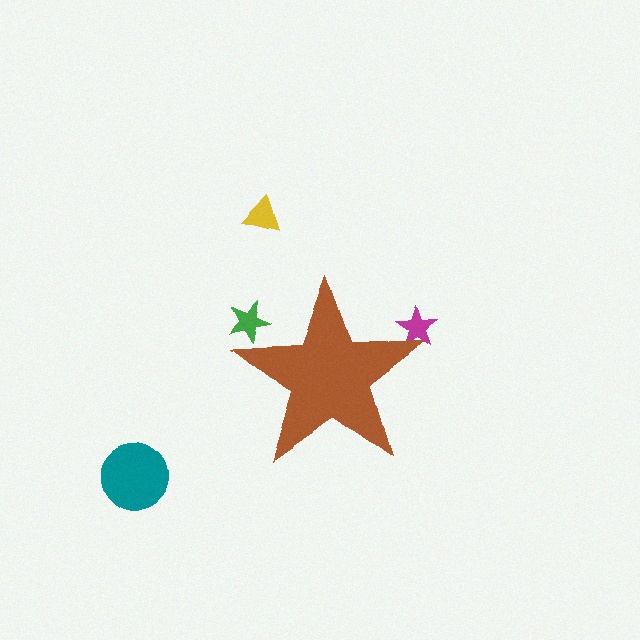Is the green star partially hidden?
Yes, the green star is partially hidden behind the brown star.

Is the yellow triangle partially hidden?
No, the yellow triangle is fully visible.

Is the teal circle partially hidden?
No, the teal circle is fully visible.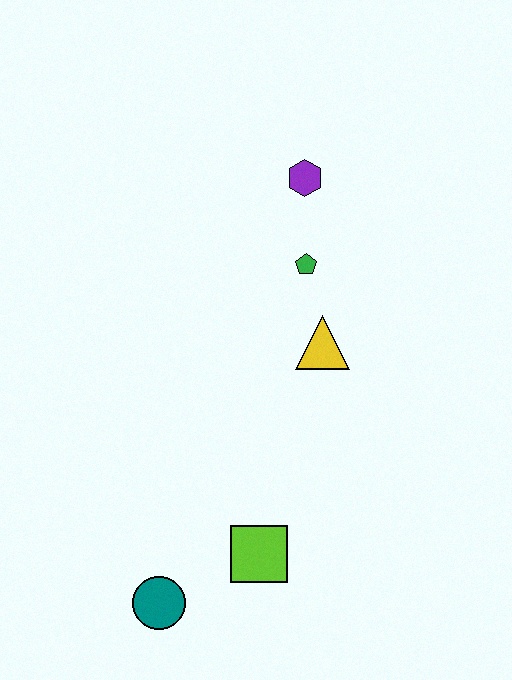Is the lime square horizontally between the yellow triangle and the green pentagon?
No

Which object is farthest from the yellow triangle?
The teal circle is farthest from the yellow triangle.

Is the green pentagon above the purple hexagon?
No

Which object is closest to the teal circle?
The lime square is closest to the teal circle.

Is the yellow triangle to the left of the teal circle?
No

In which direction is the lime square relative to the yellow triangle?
The lime square is below the yellow triangle.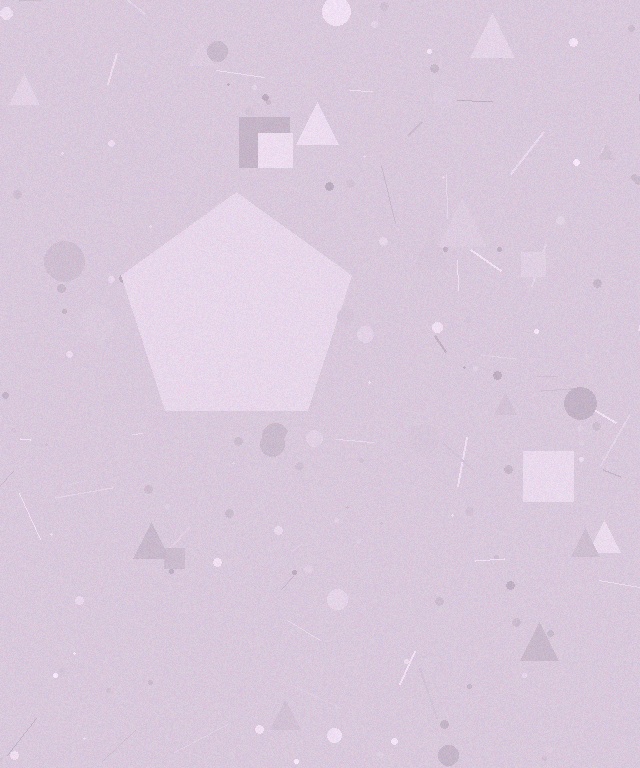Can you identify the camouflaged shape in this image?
The camouflaged shape is a pentagon.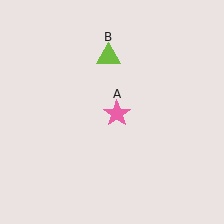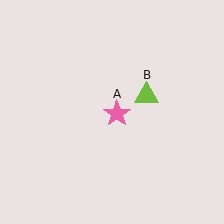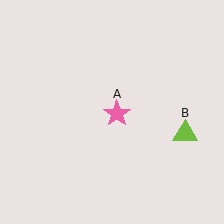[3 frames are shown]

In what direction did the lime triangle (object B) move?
The lime triangle (object B) moved down and to the right.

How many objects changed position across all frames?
1 object changed position: lime triangle (object B).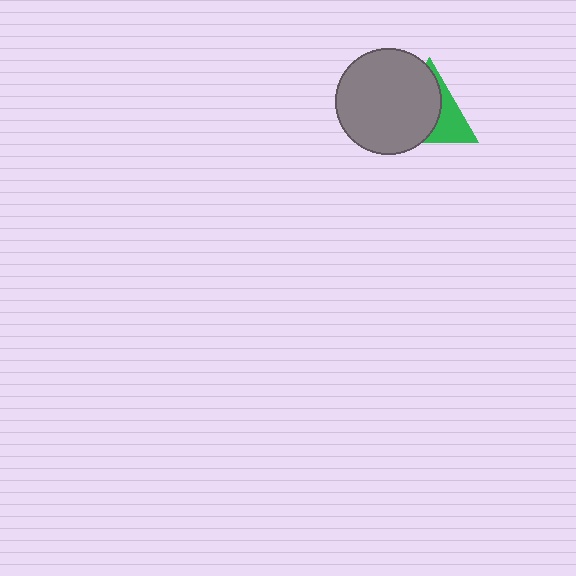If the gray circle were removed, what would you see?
You would see the complete green triangle.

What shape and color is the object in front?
The object in front is a gray circle.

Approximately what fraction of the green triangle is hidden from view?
Roughly 62% of the green triangle is hidden behind the gray circle.